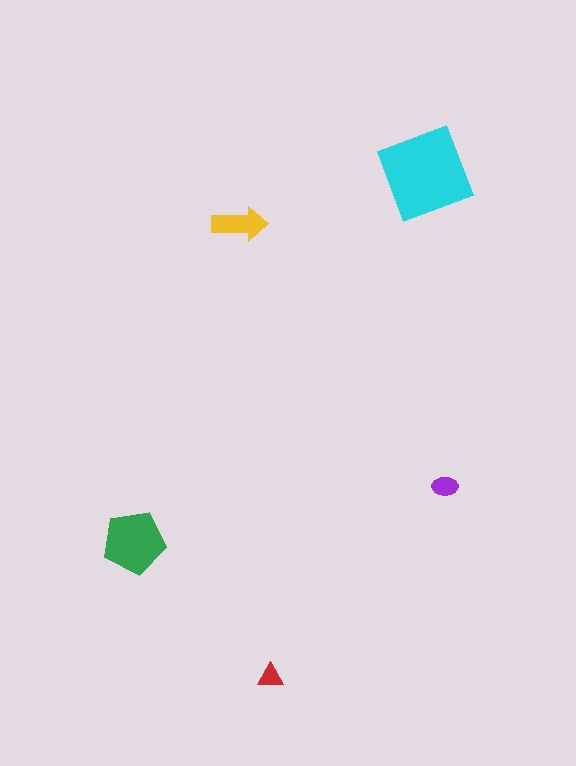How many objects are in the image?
There are 5 objects in the image.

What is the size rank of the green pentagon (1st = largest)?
2nd.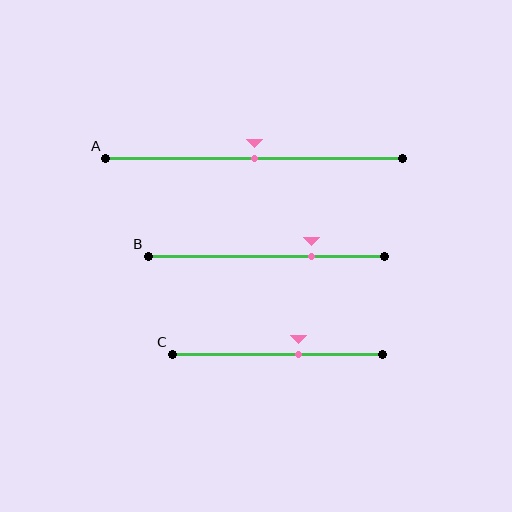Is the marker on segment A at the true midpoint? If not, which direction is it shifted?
Yes, the marker on segment A is at the true midpoint.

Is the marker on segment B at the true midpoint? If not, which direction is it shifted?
No, the marker on segment B is shifted to the right by about 19% of the segment length.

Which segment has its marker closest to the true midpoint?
Segment A has its marker closest to the true midpoint.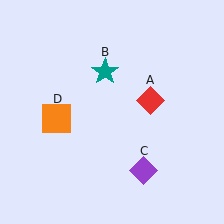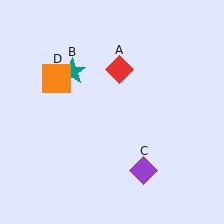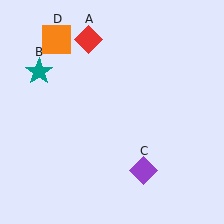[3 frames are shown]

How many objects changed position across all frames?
3 objects changed position: red diamond (object A), teal star (object B), orange square (object D).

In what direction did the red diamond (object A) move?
The red diamond (object A) moved up and to the left.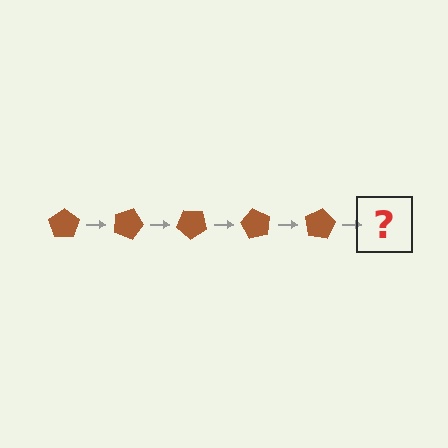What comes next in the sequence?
The next element should be a brown pentagon rotated 100 degrees.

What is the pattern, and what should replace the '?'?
The pattern is that the pentagon rotates 20 degrees each step. The '?' should be a brown pentagon rotated 100 degrees.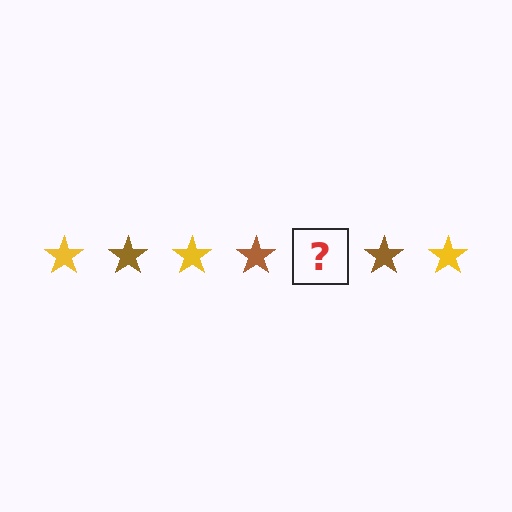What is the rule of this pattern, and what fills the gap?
The rule is that the pattern cycles through yellow, brown stars. The gap should be filled with a yellow star.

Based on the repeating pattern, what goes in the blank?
The blank should be a yellow star.